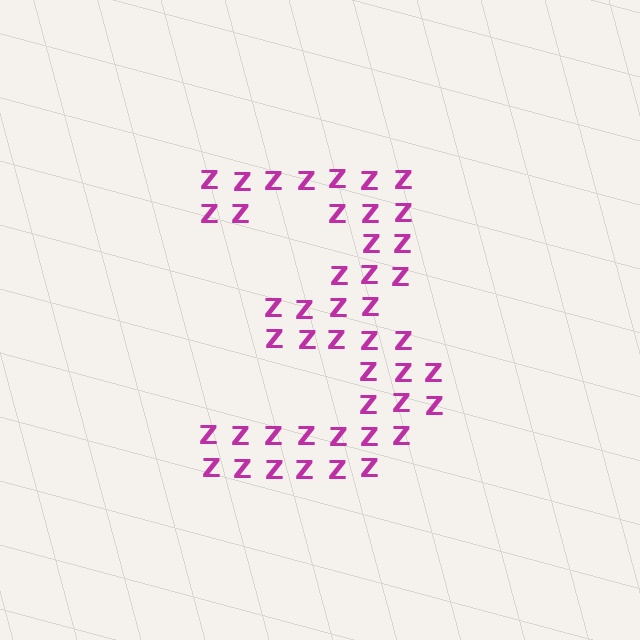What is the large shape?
The large shape is the digit 3.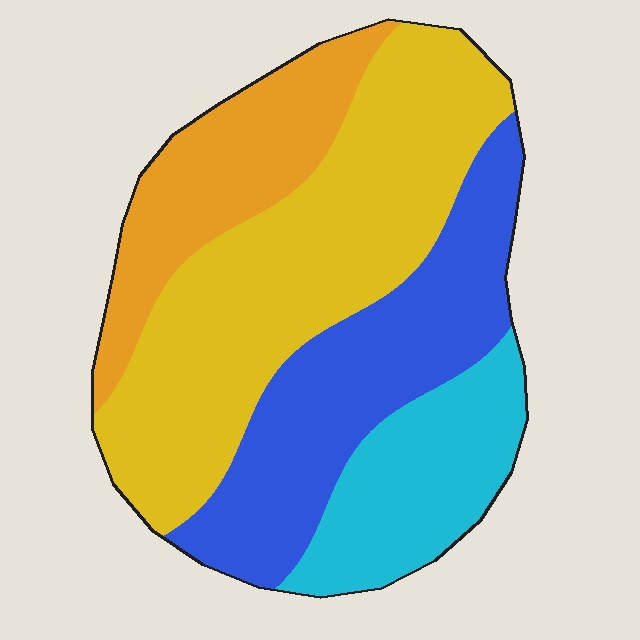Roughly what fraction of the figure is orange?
Orange covers 18% of the figure.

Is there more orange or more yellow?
Yellow.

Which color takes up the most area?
Yellow, at roughly 40%.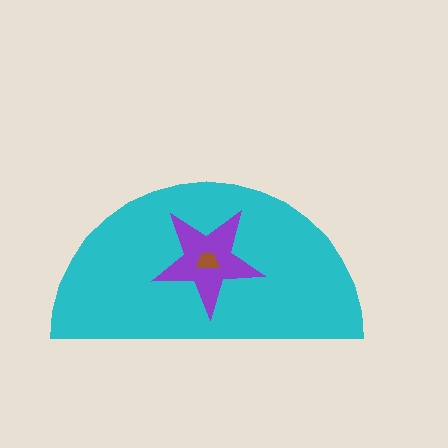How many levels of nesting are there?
3.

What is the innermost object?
The brown trapezoid.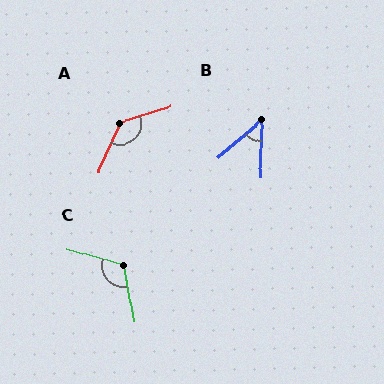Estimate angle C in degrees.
Approximately 116 degrees.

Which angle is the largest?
A, at approximately 132 degrees.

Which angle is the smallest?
B, at approximately 48 degrees.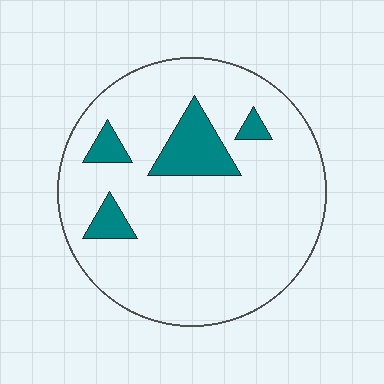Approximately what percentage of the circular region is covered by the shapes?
Approximately 10%.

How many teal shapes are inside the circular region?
4.